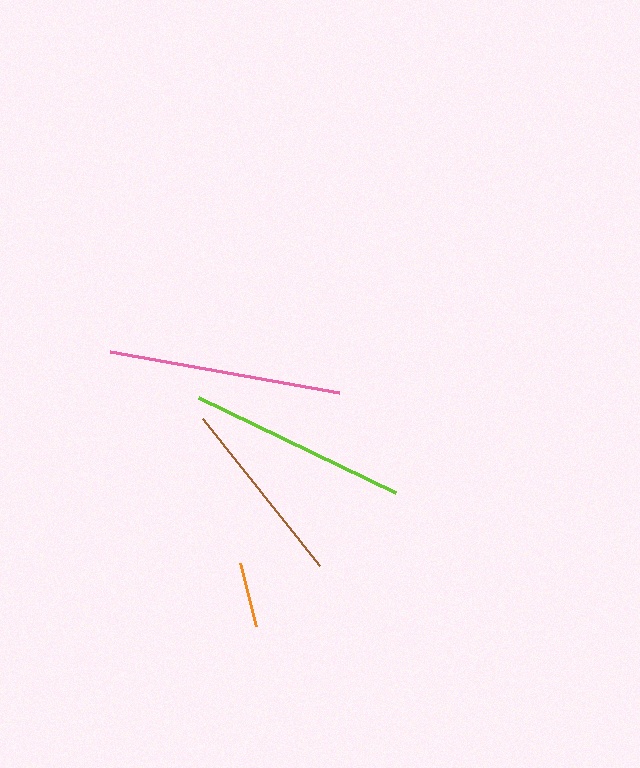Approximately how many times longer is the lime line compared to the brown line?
The lime line is approximately 1.2 times the length of the brown line.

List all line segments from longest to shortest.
From longest to shortest: pink, lime, brown, orange.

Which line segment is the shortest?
The orange line is the shortest at approximately 66 pixels.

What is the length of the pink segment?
The pink segment is approximately 232 pixels long.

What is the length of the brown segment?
The brown segment is approximately 188 pixels long.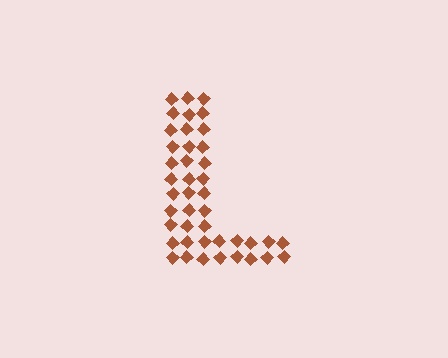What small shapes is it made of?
It is made of small diamonds.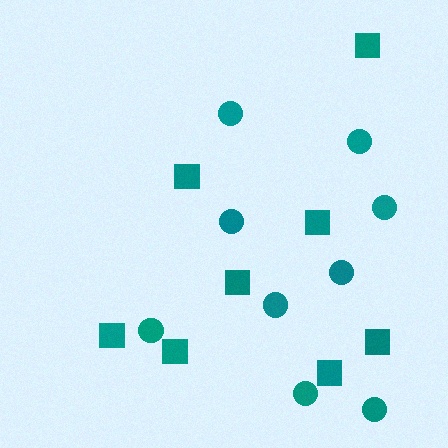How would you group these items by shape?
There are 2 groups: one group of circles (9) and one group of squares (8).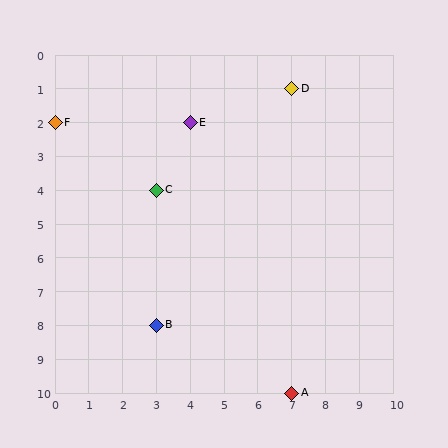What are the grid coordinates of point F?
Point F is at grid coordinates (0, 2).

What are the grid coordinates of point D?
Point D is at grid coordinates (7, 1).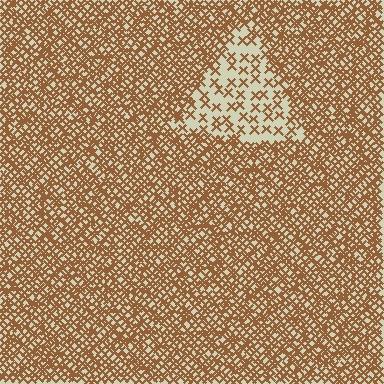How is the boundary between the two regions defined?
The boundary is defined by a change in element density (approximately 3.1x ratio). All elements are the same color, size, and shape.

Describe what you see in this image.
The image contains small brown elements arranged at two different densities. A triangle-shaped region is visible where the elements are less densely packed than the surrounding area.